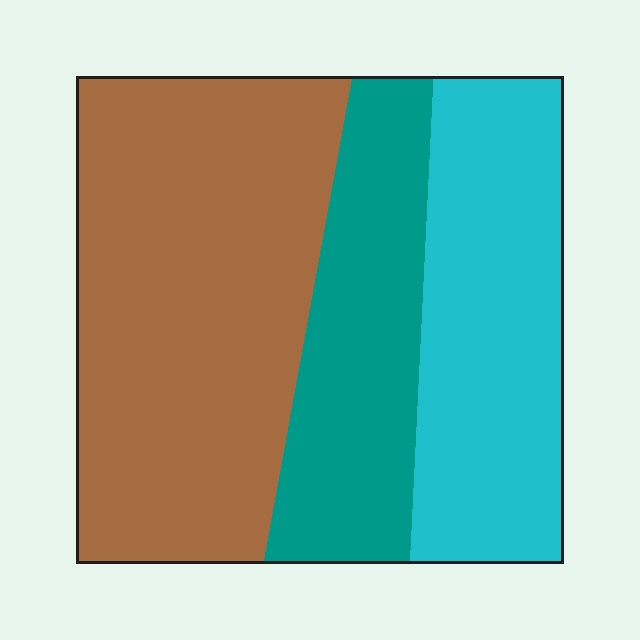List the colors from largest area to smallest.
From largest to smallest: brown, cyan, teal.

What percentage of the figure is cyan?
Cyan takes up between a sixth and a third of the figure.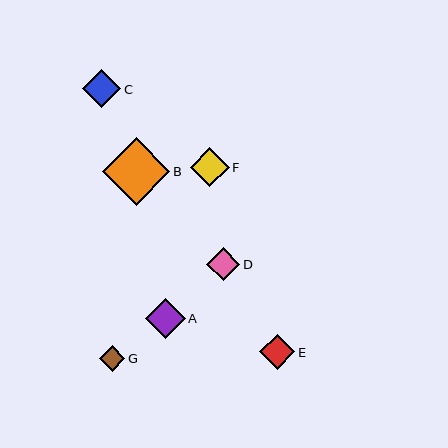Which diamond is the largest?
Diamond B is the largest with a size of approximately 67 pixels.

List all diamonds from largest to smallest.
From largest to smallest: B, A, F, C, E, D, G.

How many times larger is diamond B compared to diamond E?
Diamond B is approximately 1.9 times the size of diamond E.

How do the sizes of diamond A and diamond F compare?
Diamond A and diamond F are approximately the same size.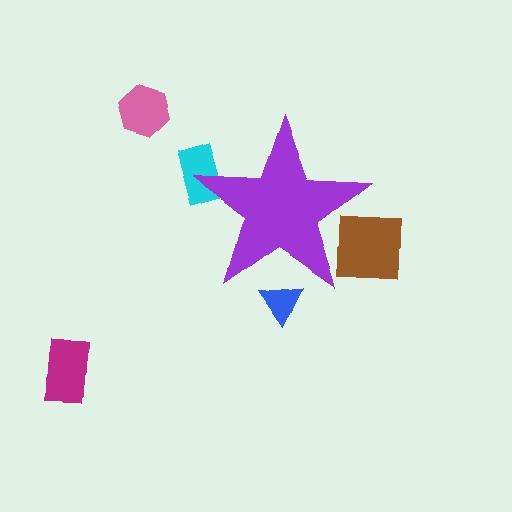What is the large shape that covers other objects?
A purple star.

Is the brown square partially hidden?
Yes, the brown square is partially hidden behind the purple star.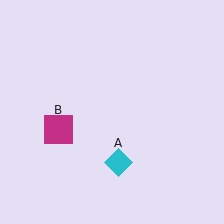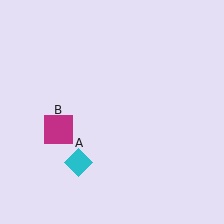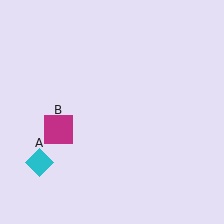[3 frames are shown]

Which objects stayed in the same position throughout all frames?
Magenta square (object B) remained stationary.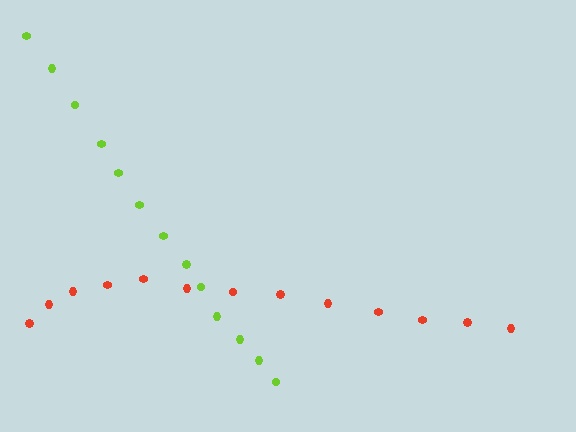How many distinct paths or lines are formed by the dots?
There are 2 distinct paths.